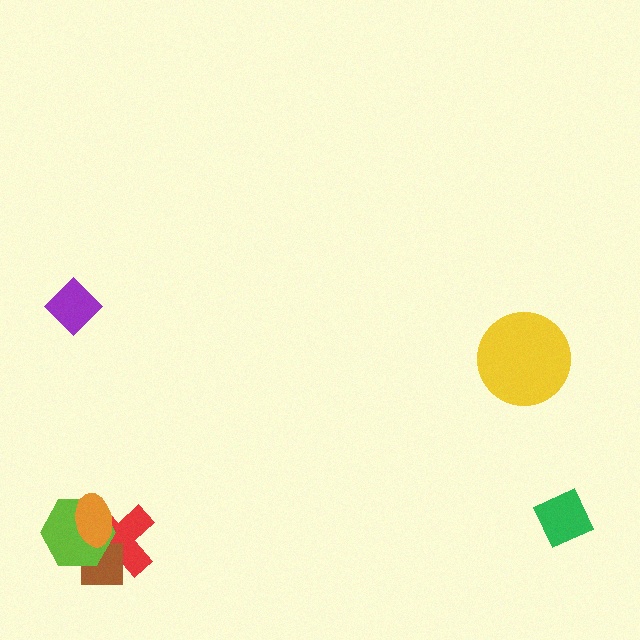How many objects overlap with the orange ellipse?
3 objects overlap with the orange ellipse.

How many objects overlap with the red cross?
3 objects overlap with the red cross.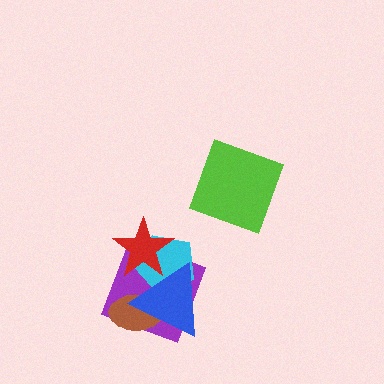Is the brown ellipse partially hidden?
Yes, it is partially covered by another shape.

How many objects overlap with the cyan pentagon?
3 objects overlap with the cyan pentagon.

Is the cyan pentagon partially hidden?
Yes, it is partially covered by another shape.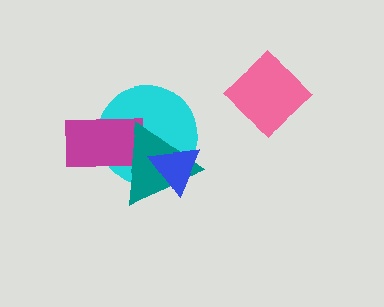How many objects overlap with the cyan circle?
3 objects overlap with the cyan circle.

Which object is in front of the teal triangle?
The blue triangle is in front of the teal triangle.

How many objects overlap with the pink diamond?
0 objects overlap with the pink diamond.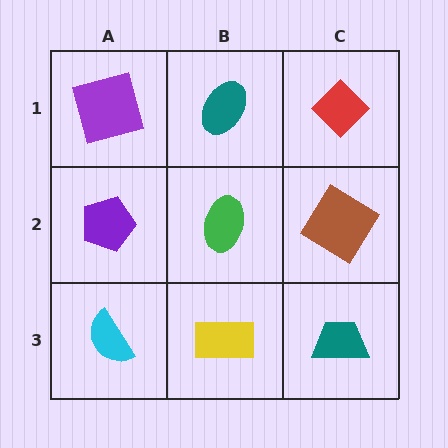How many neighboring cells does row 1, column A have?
2.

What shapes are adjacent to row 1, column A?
A purple pentagon (row 2, column A), a teal ellipse (row 1, column B).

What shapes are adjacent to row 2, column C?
A red diamond (row 1, column C), a teal trapezoid (row 3, column C), a green ellipse (row 2, column B).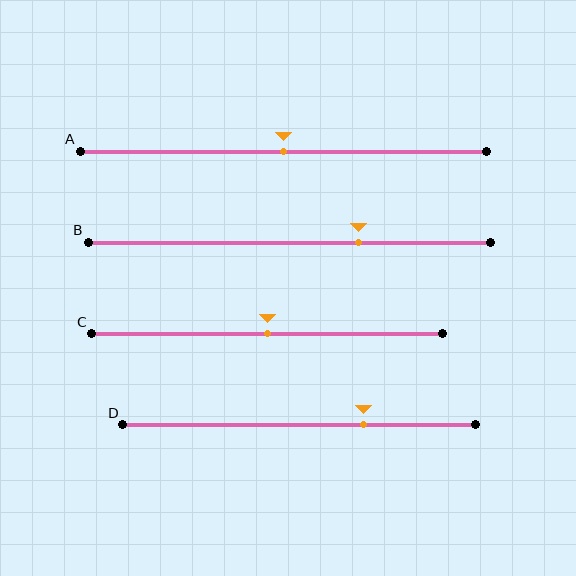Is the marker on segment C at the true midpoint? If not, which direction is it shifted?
Yes, the marker on segment C is at the true midpoint.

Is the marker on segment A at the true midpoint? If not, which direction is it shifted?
Yes, the marker on segment A is at the true midpoint.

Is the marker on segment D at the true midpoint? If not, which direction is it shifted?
No, the marker on segment D is shifted to the right by about 18% of the segment length.